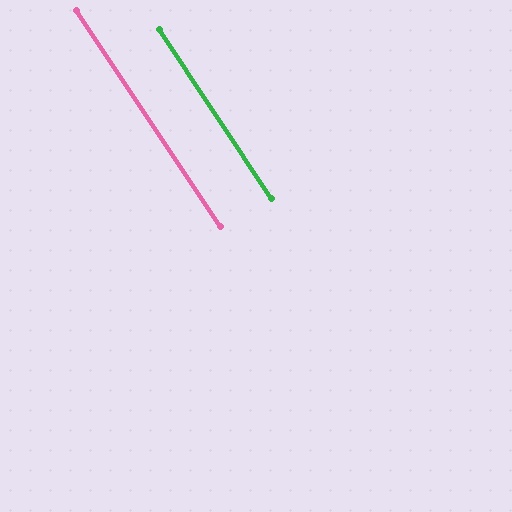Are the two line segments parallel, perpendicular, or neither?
Parallel — their directions differ by only 0.2°.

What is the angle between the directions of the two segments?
Approximately 0 degrees.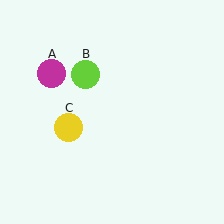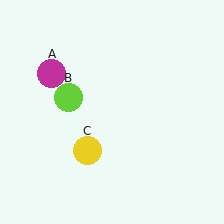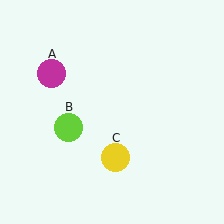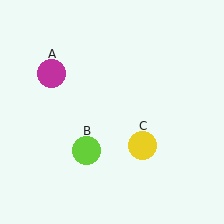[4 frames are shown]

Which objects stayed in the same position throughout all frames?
Magenta circle (object A) remained stationary.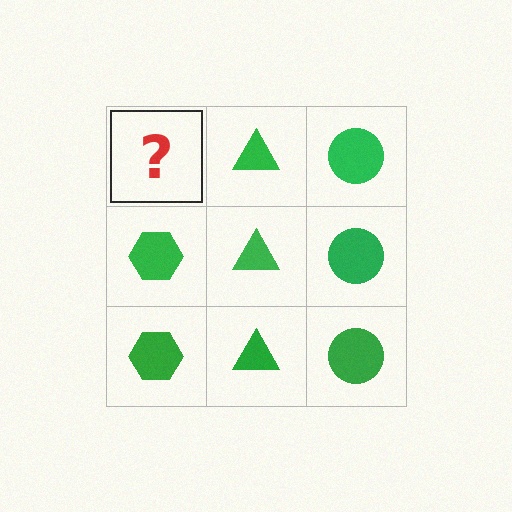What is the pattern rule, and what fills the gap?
The rule is that each column has a consistent shape. The gap should be filled with a green hexagon.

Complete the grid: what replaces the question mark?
The question mark should be replaced with a green hexagon.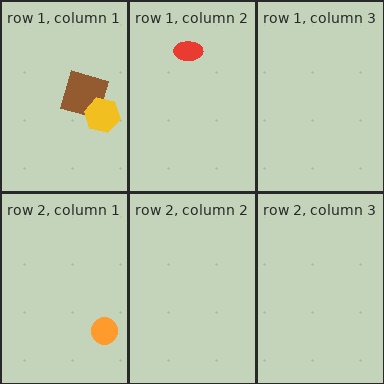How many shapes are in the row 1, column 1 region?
2.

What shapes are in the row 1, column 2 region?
The red ellipse.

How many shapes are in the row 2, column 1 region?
1.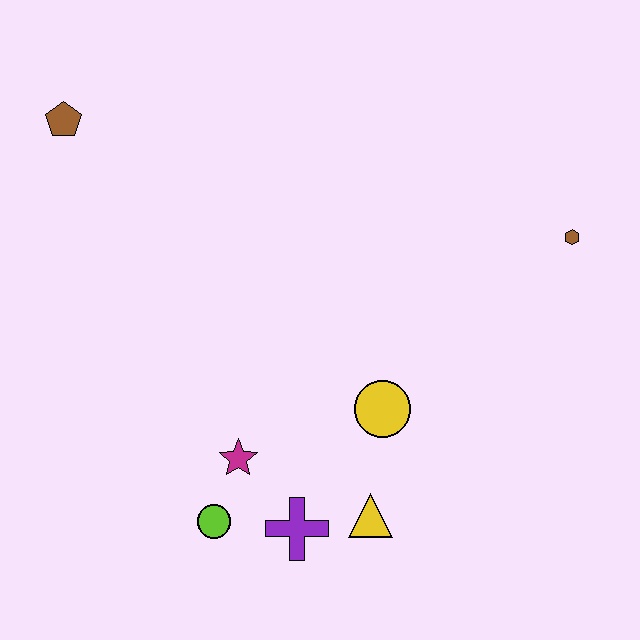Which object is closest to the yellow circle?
The yellow triangle is closest to the yellow circle.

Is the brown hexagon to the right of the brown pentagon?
Yes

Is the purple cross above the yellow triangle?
No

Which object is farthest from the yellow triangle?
The brown pentagon is farthest from the yellow triangle.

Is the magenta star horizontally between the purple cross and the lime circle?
Yes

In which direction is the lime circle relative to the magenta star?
The lime circle is below the magenta star.